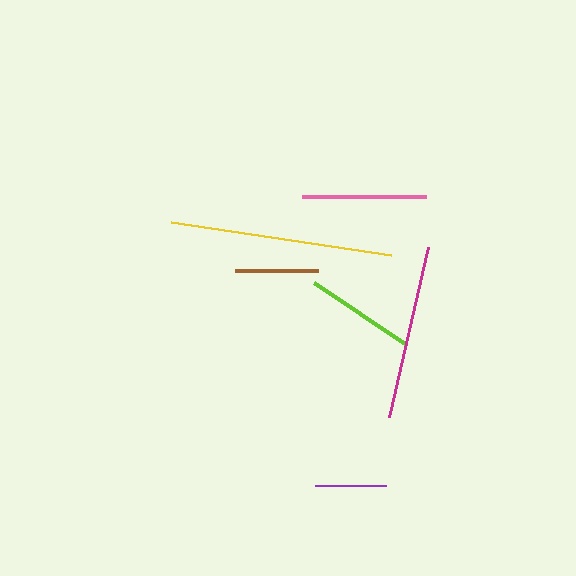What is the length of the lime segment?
The lime segment is approximately 111 pixels long.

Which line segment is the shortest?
The purple line is the shortest at approximately 71 pixels.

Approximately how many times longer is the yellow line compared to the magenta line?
The yellow line is approximately 1.3 times the length of the magenta line.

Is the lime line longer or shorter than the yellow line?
The yellow line is longer than the lime line.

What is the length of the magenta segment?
The magenta segment is approximately 174 pixels long.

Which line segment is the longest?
The yellow line is the longest at approximately 222 pixels.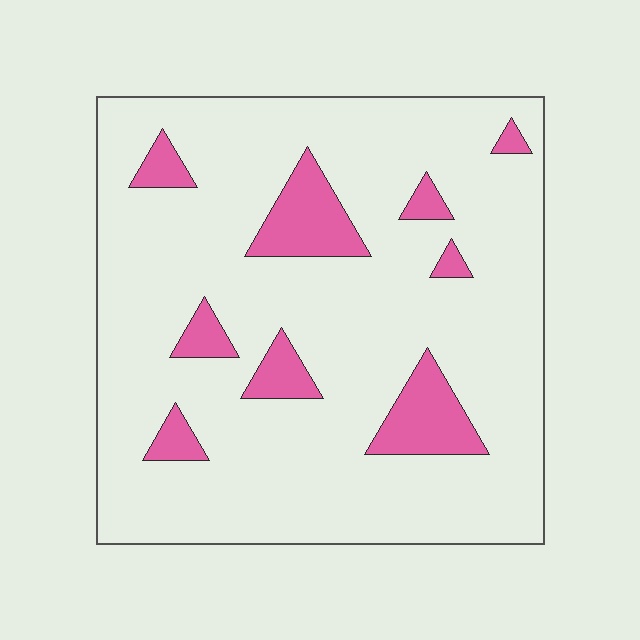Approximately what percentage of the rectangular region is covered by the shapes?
Approximately 15%.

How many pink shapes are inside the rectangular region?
9.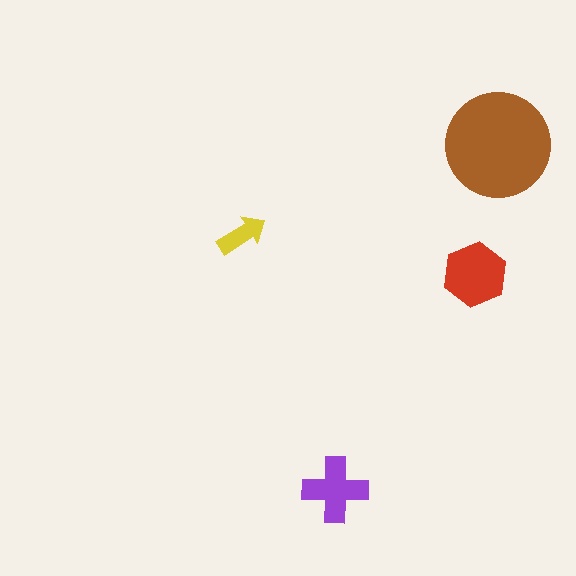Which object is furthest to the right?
The brown circle is rightmost.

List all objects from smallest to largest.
The yellow arrow, the purple cross, the red hexagon, the brown circle.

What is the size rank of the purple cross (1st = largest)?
3rd.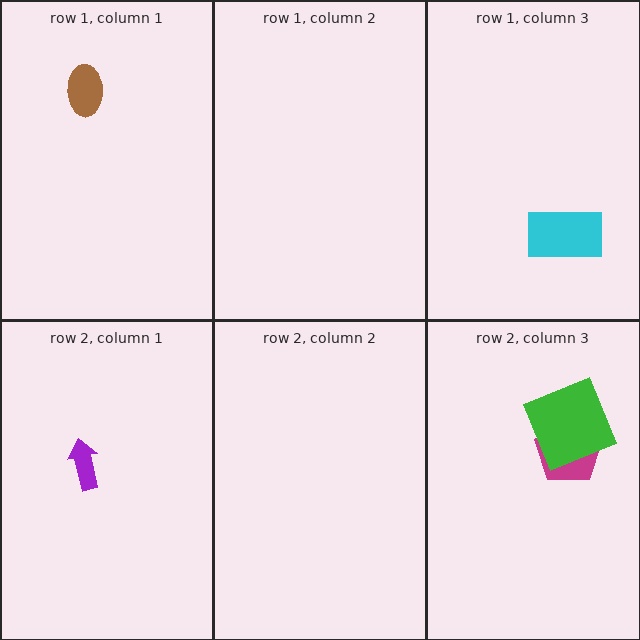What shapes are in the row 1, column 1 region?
The brown ellipse.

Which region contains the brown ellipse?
The row 1, column 1 region.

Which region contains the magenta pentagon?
The row 2, column 3 region.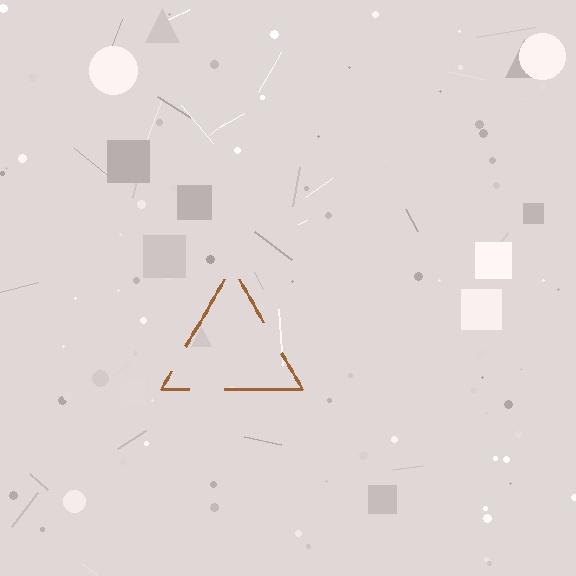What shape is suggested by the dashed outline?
The dashed outline suggests a triangle.